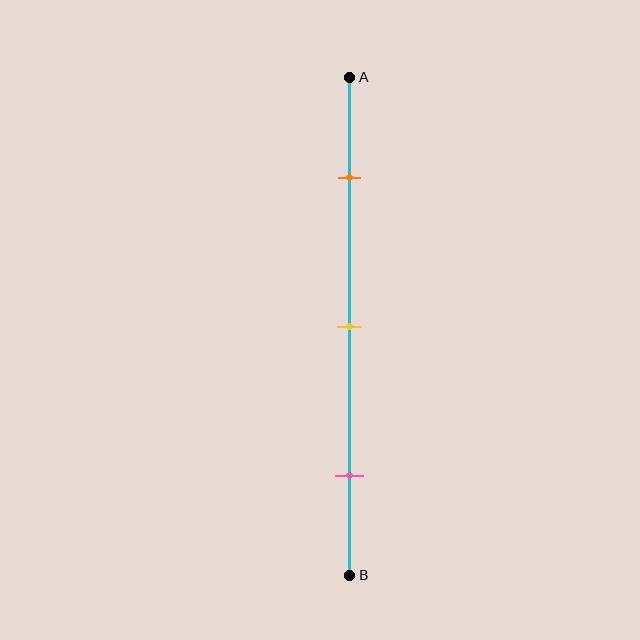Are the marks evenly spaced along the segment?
Yes, the marks are approximately evenly spaced.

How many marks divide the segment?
There are 3 marks dividing the segment.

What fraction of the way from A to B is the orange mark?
The orange mark is approximately 20% (0.2) of the way from A to B.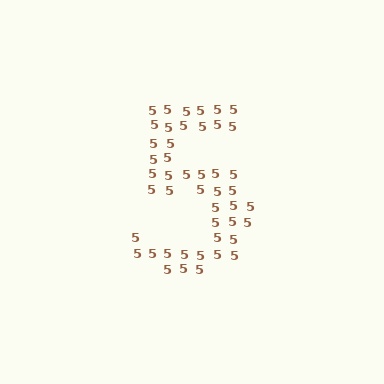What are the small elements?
The small elements are digit 5's.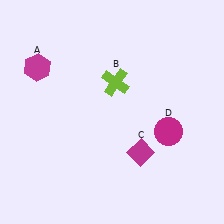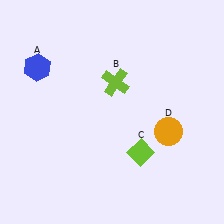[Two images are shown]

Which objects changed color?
A changed from magenta to blue. C changed from magenta to lime. D changed from magenta to orange.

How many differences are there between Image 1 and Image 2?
There are 3 differences between the two images.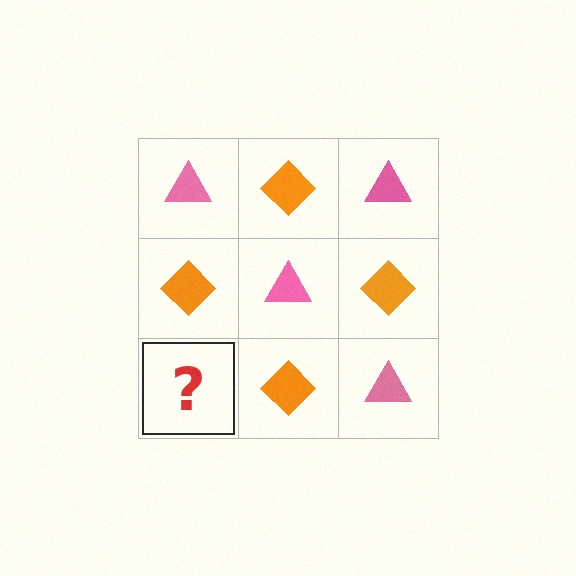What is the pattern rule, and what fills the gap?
The rule is that it alternates pink triangle and orange diamond in a checkerboard pattern. The gap should be filled with a pink triangle.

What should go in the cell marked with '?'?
The missing cell should contain a pink triangle.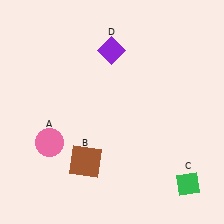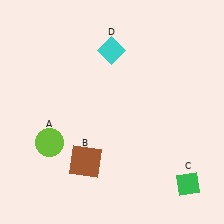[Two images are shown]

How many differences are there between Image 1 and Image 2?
There are 2 differences between the two images.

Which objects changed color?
A changed from pink to lime. D changed from purple to cyan.